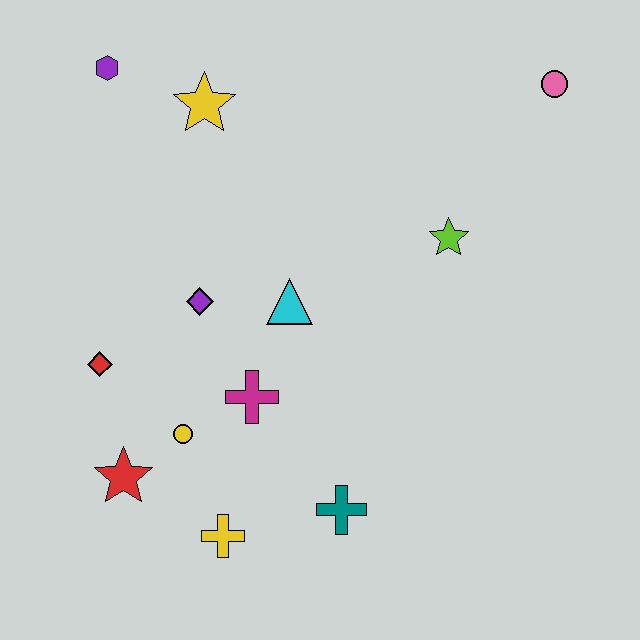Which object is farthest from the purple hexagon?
The teal cross is farthest from the purple hexagon.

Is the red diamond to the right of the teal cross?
No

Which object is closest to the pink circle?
The lime star is closest to the pink circle.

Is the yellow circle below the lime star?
Yes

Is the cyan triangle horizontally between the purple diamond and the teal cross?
Yes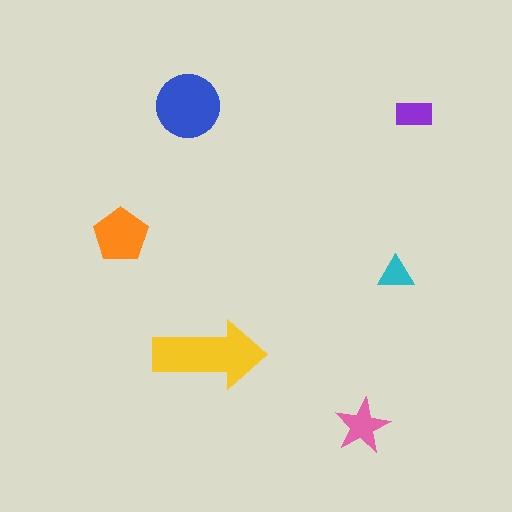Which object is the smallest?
The cyan triangle.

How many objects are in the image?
There are 6 objects in the image.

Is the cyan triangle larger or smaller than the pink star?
Smaller.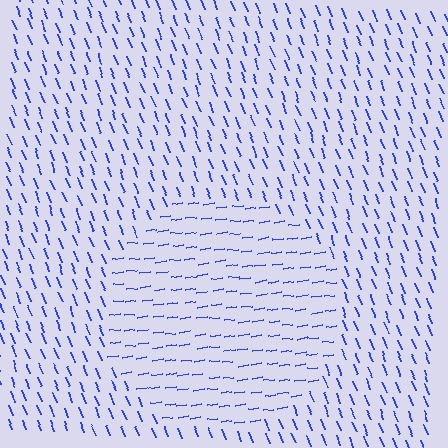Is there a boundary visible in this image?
Yes, there is a texture boundary formed by a change in line orientation.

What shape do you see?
I see a circle.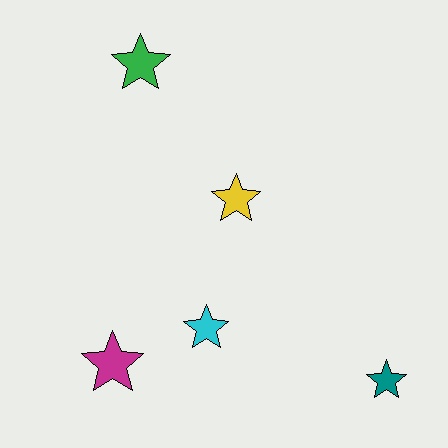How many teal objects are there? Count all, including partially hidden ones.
There is 1 teal object.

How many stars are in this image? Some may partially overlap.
There are 5 stars.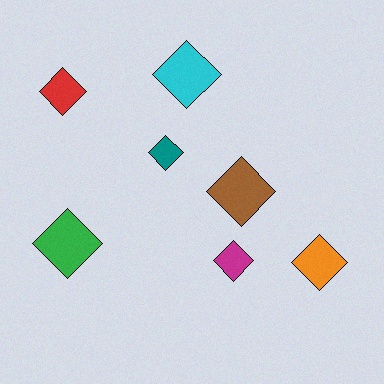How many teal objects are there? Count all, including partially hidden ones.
There is 1 teal object.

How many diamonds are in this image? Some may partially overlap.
There are 7 diamonds.